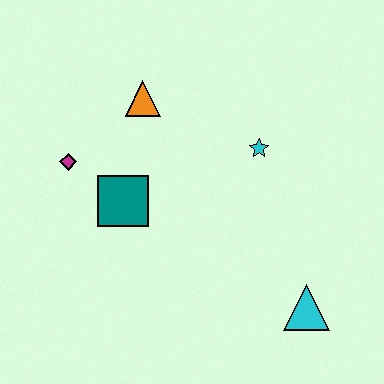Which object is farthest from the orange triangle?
The cyan triangle is farthest from the orange triangle.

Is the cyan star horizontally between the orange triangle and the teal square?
No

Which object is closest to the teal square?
The magenta diamond is closest to the teal square.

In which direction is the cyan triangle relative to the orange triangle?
The cyan triangle is below the orange triangle.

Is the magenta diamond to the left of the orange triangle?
Yes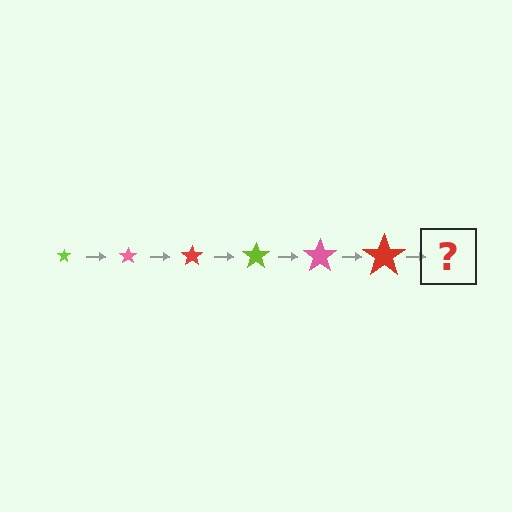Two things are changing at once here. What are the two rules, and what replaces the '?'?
The two rules are that the star grows larger each step and the color cycles through lime, pink, and red. The '?' should be a lime star, larger than the previous one.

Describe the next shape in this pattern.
It should be a lime star, larger than the previous one.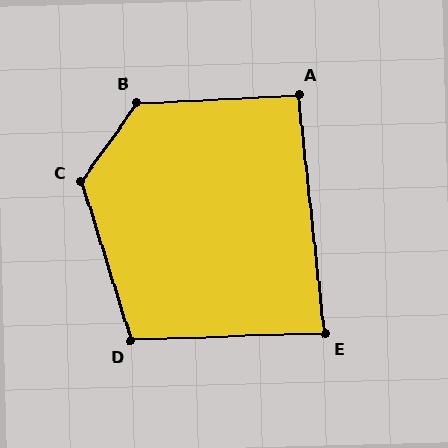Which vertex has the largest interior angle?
B, at approximately 128 degrees.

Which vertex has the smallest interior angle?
E, at approximately 86 degrees.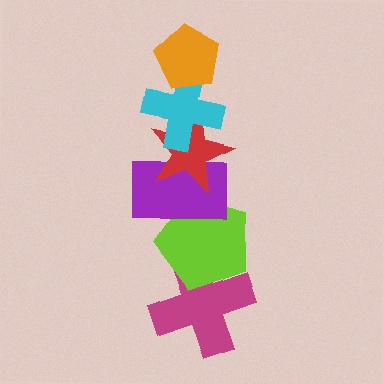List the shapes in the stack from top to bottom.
From top to bottom: the orange pentagon, the cyan cross, the red star, the purple rectangle, the lime pentagon, the magenta cross.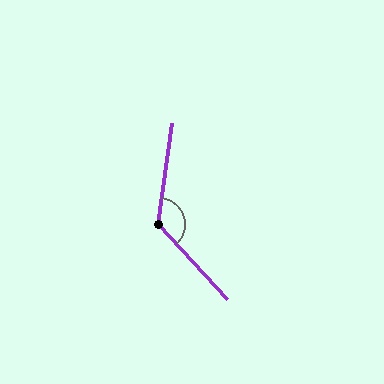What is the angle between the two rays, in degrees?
Approximately 130 degrees.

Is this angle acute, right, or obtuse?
It is obtuse.